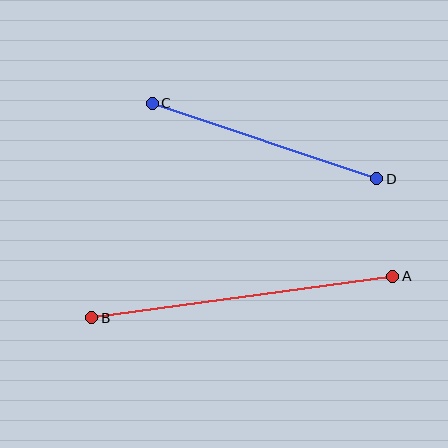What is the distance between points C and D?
The distance is approximately 237 pixels.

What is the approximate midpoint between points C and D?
The midpoint is at approximately (264, 141) pixels.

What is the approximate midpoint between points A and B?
The midpoint is at approximately (242, 297) pixels.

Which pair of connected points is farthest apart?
Points A and B are farthest apart.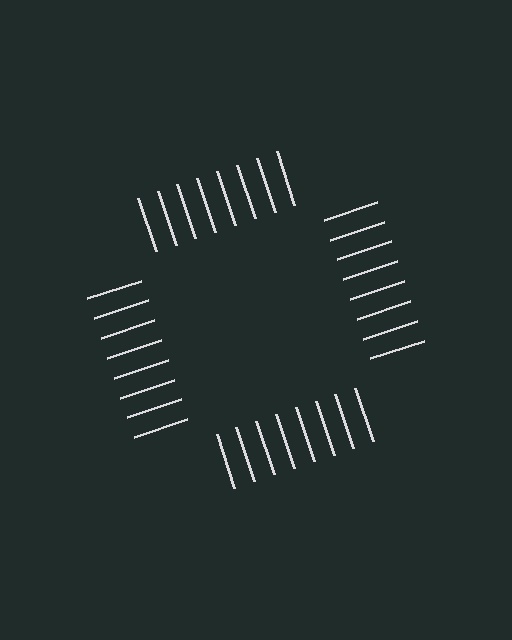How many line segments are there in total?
32 — 8 along each of the 4 edges.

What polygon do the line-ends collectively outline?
An illusory square — the line segments terminate on its edges but no continuous stroke is drawn.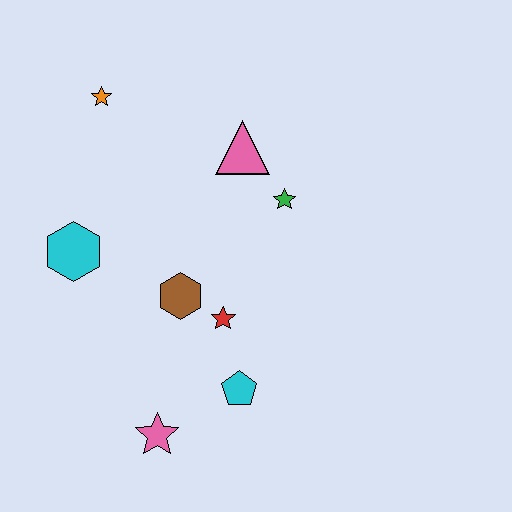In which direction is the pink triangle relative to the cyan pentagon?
The pink triangle is above the cyan pentagon.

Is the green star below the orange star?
Yes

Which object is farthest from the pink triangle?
The pink star is farthest from the pink triangle.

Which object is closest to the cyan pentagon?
The red star is closest to the cyan pentagon.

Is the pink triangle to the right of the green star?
No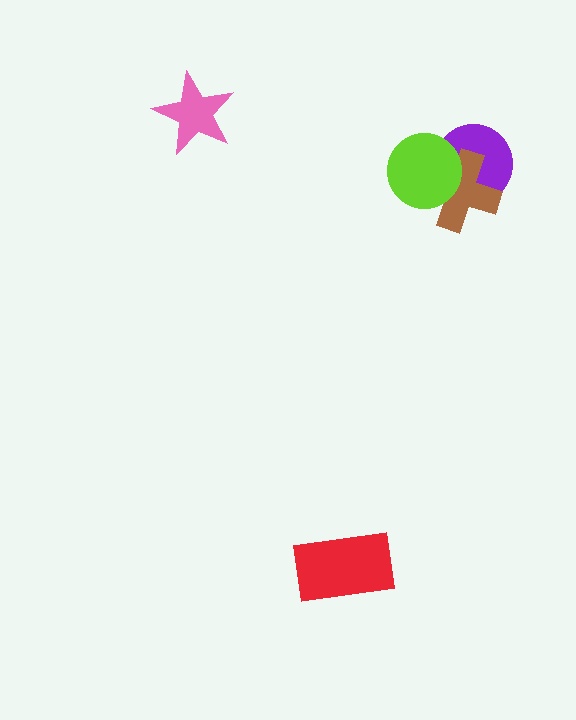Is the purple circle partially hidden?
Yes, it is partially covered by another shape.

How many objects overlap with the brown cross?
2 objects overlap with the brown cross.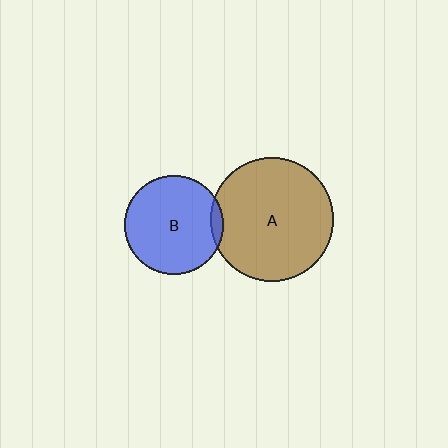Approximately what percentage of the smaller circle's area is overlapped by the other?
Approximately 5%.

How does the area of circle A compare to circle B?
Approximately 1.6 times.